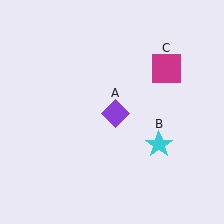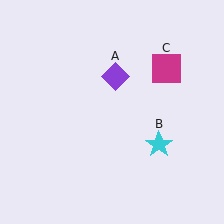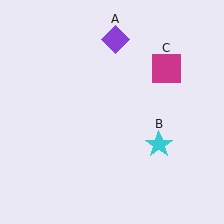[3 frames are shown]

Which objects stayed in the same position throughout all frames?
Cyan star (object B) and magenta square (object C) remained stationary.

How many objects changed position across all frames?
1 object changed position: purple diamond (object A).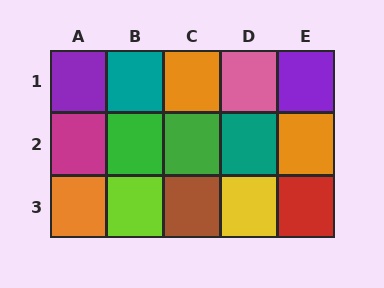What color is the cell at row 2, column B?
Green.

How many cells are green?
2 cells are green.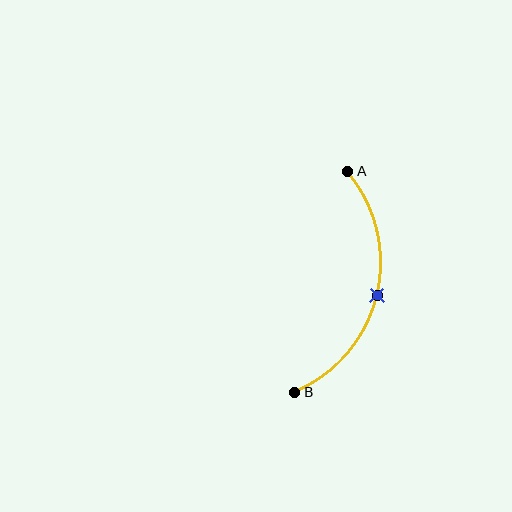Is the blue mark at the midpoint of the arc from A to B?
Yes. The blue mark lies on the arc at equal arc-length from both A and B — it is the arc midpoint.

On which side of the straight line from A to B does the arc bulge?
The arc bulges to the right of the straight line connecting A and B.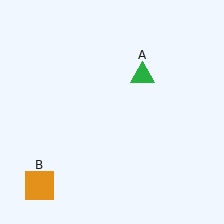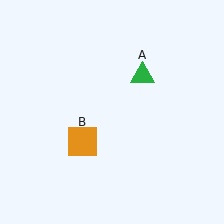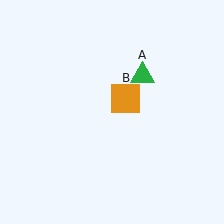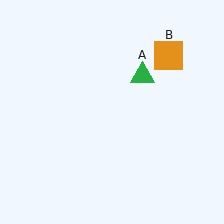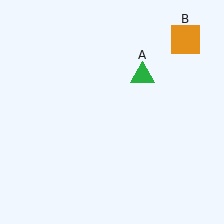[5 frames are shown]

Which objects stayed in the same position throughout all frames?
Green triangle (object A) remained stationary.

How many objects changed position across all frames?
1 object changed position: orange square (object B).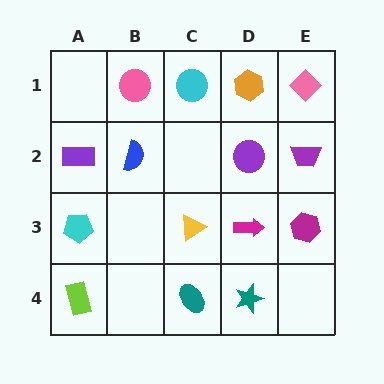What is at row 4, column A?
A lime rectangle.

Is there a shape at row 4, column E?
No, that cell is empty.